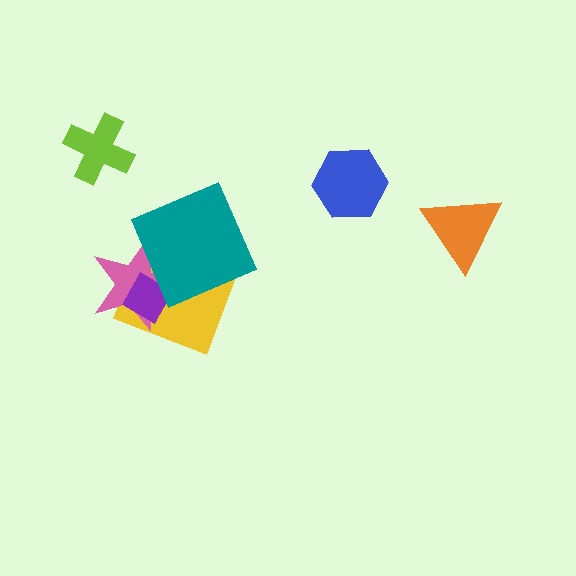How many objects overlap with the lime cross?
0 objects overlap with the lime cross.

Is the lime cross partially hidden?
No, no other shape covers it.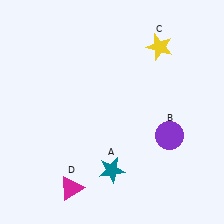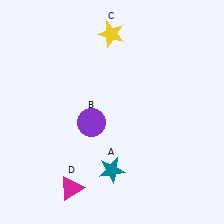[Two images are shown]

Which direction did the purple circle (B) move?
The purple circle (B) moved left.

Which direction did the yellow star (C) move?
The yellow star (C) moved left.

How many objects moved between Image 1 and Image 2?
2 objects moved between the two images.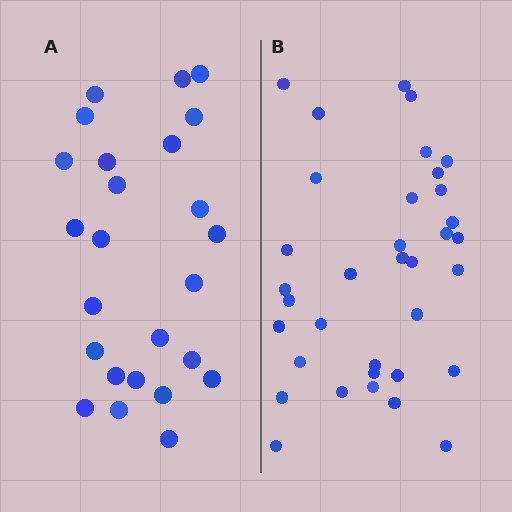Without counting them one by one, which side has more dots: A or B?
Region B (the right region) has more dots.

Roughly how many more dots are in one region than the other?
Region B has roughly 10 or so more dots than region A.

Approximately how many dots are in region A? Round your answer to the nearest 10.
About 20 dots. (The exact count is 25, which rounds to 20.)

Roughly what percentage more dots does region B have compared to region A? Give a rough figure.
About 40% more.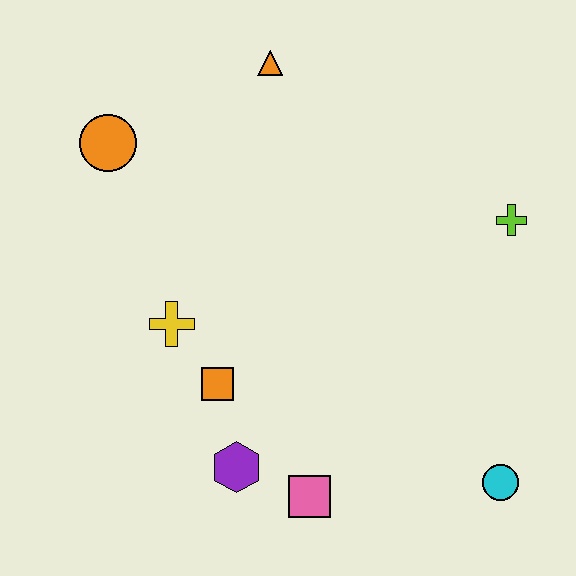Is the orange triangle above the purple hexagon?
Yes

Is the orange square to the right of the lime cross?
No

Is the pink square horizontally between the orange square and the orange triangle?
No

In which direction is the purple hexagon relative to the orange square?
The purple hexagon is below the orange square.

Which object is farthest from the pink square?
The orange triangle is farthest from the pink square.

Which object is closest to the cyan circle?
The pink square is closest to the cyan circle.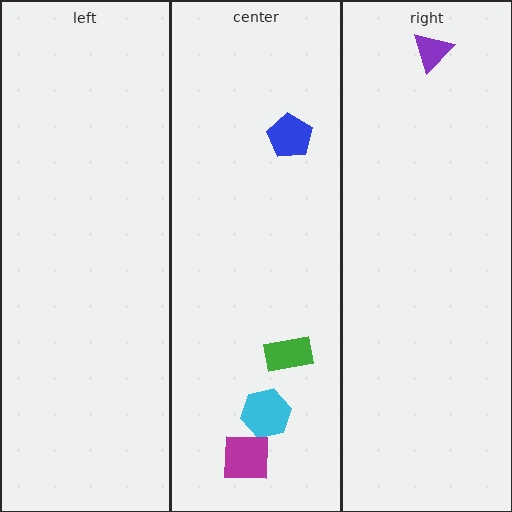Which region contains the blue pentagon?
The center region.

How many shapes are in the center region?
4.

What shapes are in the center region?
The blue pentagon, the cyan hexagon, the green rectangle, the magenta square.